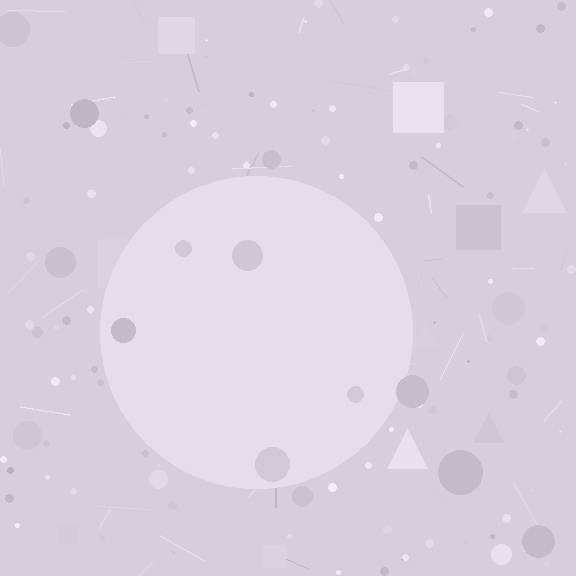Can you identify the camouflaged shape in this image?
The camouflaged shape is a circle.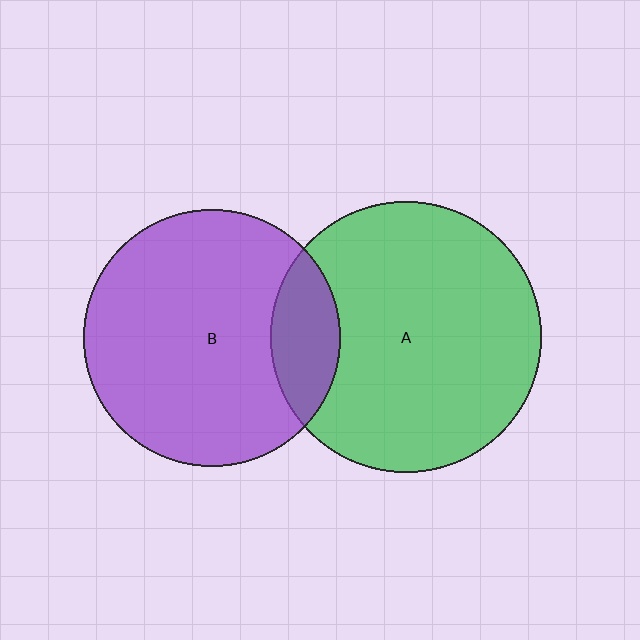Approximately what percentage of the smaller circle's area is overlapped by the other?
Approximately 15%.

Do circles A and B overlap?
Yes.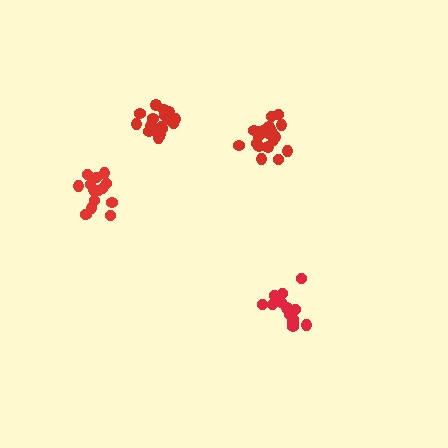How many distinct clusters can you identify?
There are 4 distinct clusters.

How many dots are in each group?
Group 1: 15 dots, Group 2: 14 dots, Group 3: 19 dots, Group 4: 20 dots (68 total).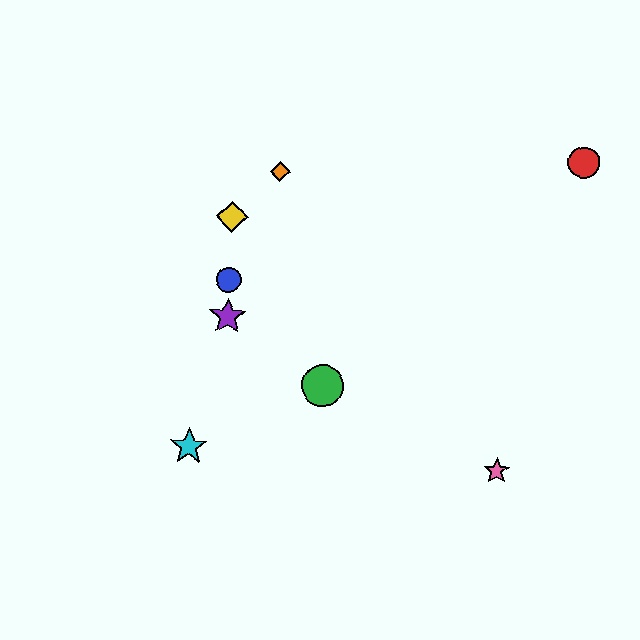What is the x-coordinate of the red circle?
The red circle is at x≈584.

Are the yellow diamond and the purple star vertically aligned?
Yes, both are at x≈232.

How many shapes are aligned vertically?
3 shapes (the blue circle, the yellow diamond, the purple star) are aligned vertically.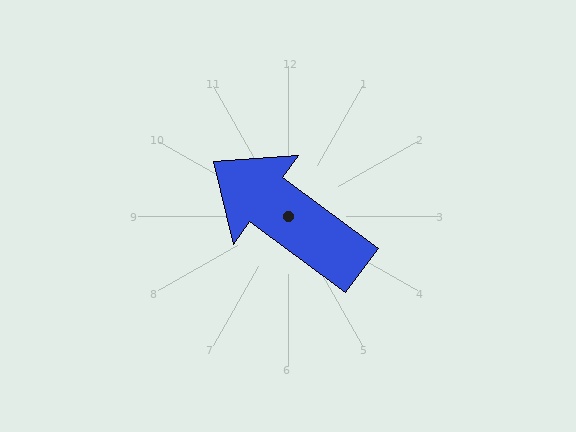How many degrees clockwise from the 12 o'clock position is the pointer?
Approximately 306 degrees.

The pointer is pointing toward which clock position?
Roughly 10 o'clock.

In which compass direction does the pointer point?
Northwest.